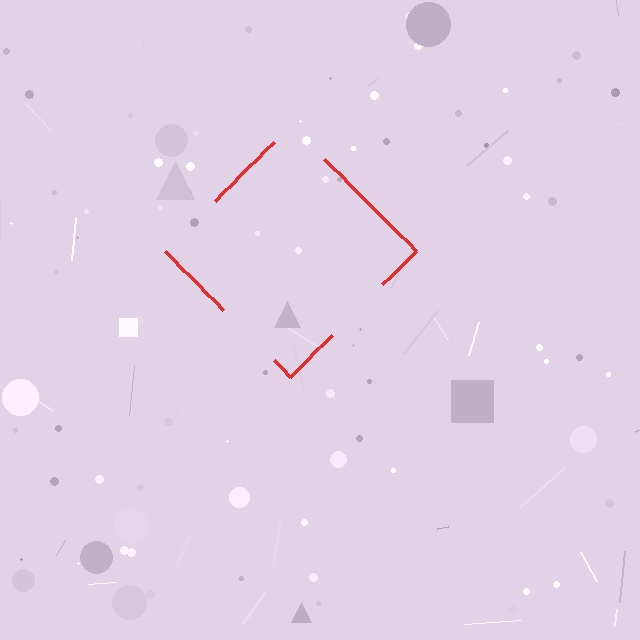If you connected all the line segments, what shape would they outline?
They would outline a diamond.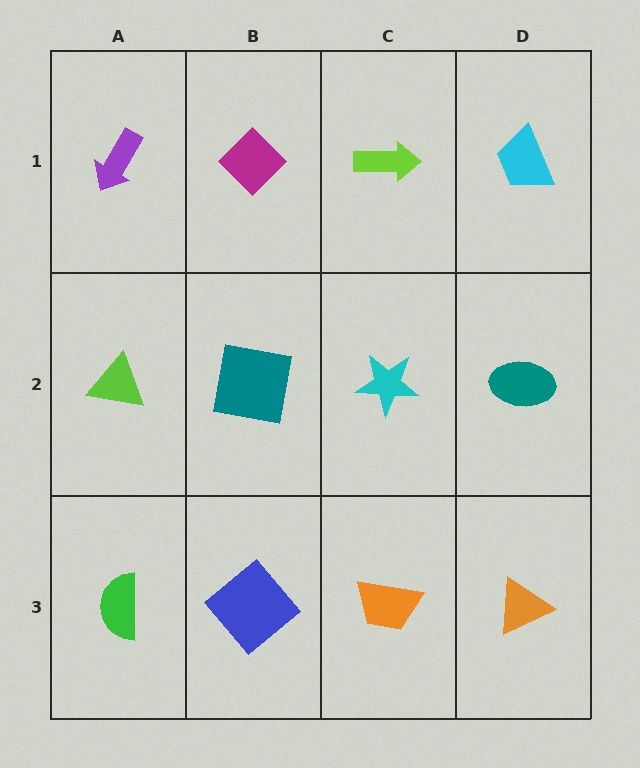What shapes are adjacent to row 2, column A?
A purple arrow (row 1, column A), a green semicircle (row 3, column A), a teal square (row 2, column B).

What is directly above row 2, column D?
A cyan trapezoid.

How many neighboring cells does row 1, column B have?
3.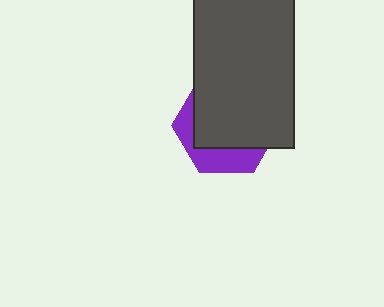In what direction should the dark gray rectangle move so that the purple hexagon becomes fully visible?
The dark gray rectangle should move up. That is the shortest direction to clear the overlap and leave the purple hexagon fully visible.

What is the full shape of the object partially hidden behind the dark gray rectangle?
The partially hidden object is a purple hexagon.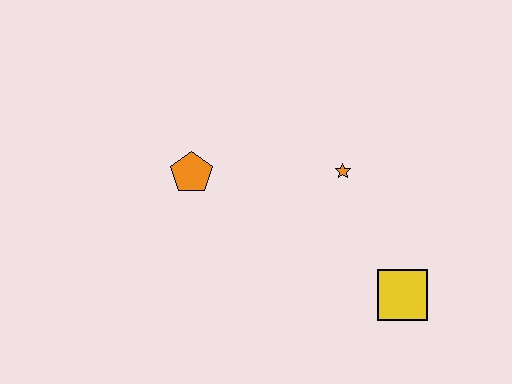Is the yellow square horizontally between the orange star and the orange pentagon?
No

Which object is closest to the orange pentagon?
The orange star is closest to the orange pentagon.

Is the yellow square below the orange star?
Yes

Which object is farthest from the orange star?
The orange pentagon is farthest from the orange star.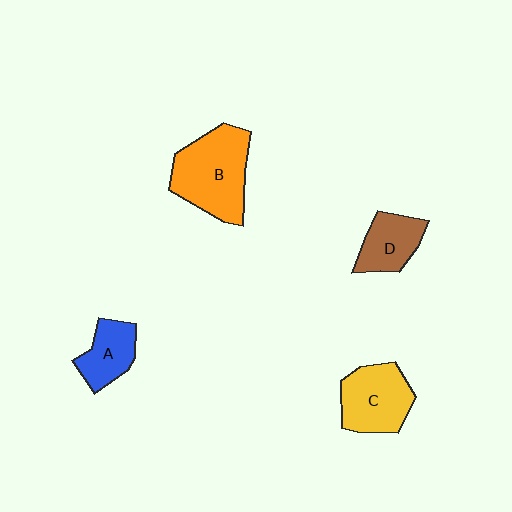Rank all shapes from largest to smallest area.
From largest to smallest: B (orange), C (yellow), D (brown), A (blue).